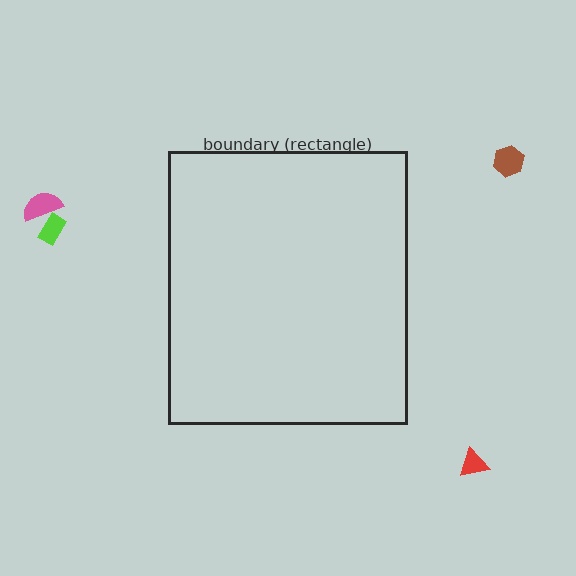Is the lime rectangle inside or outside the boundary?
Outside.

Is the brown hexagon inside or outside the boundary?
Outside.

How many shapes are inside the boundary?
0 inside, 4 outside.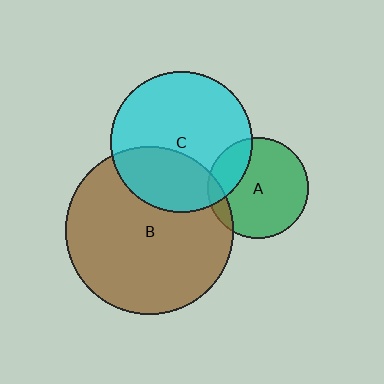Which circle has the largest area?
Circle B (brown).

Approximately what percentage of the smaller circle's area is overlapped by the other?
Approximately 20%.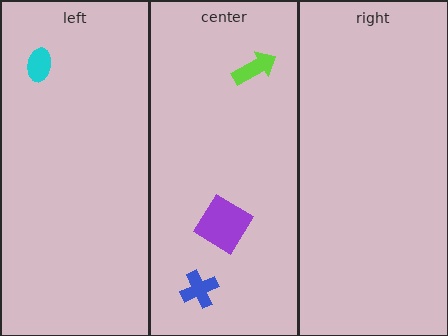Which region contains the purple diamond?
The center region.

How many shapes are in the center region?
3.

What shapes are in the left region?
The cyan ellipse.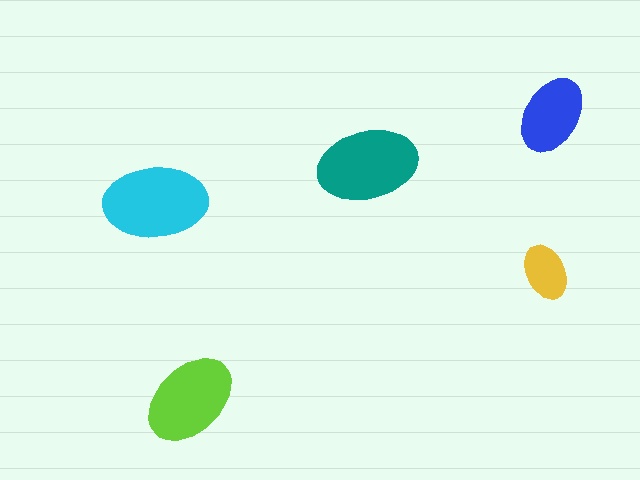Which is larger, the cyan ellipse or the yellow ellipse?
The cyan one.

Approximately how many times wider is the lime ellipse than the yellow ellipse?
About 1.5 times wider.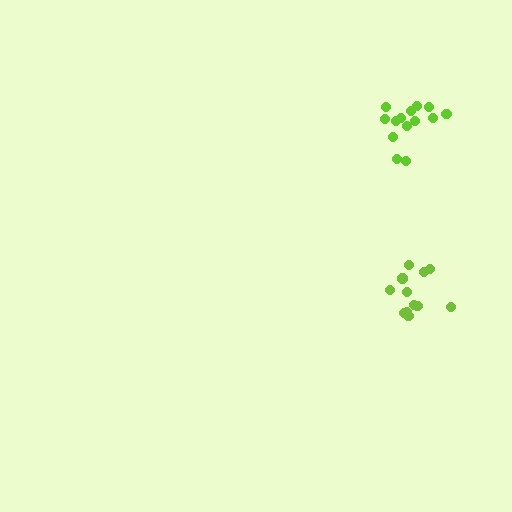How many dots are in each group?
Group 1: 14 dots, Group 2: 12 dots (26 total).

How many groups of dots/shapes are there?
There are 2 groups.